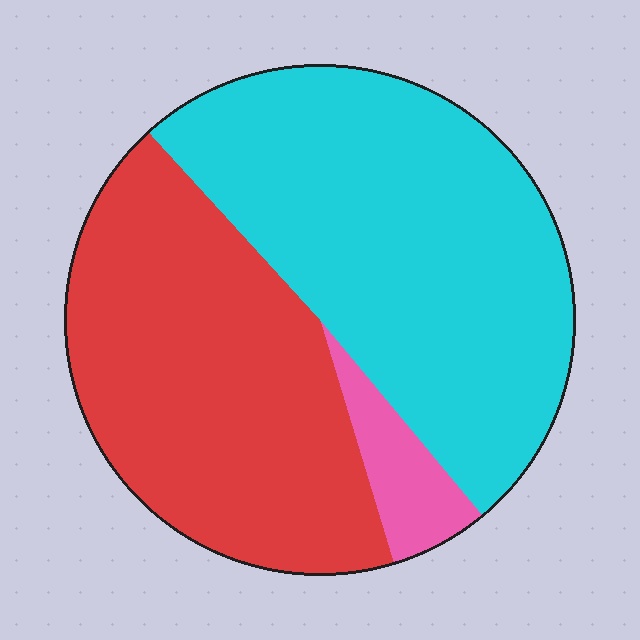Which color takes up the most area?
Cyan, at roughly 50%.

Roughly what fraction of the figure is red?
Red covers 43% of the figure.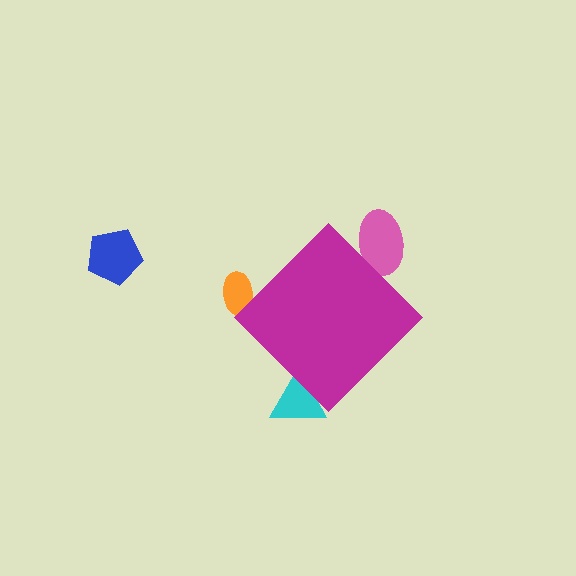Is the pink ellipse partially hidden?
Yes, the pink ellipse is partially hidden behind the magenta diamond.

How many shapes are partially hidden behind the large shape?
3 shapes are partially hidden.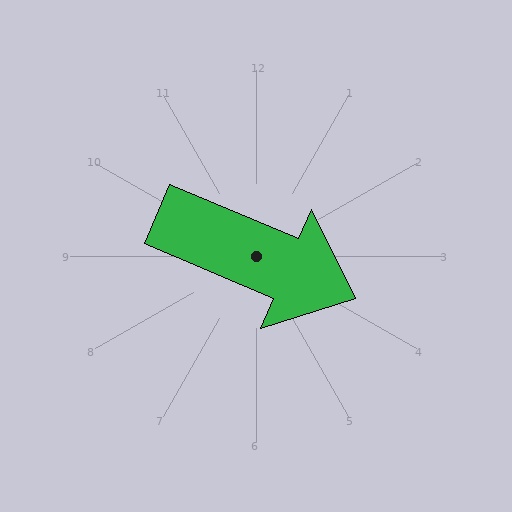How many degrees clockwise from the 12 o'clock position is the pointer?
Approximately 113 degrees.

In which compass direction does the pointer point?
Southeast.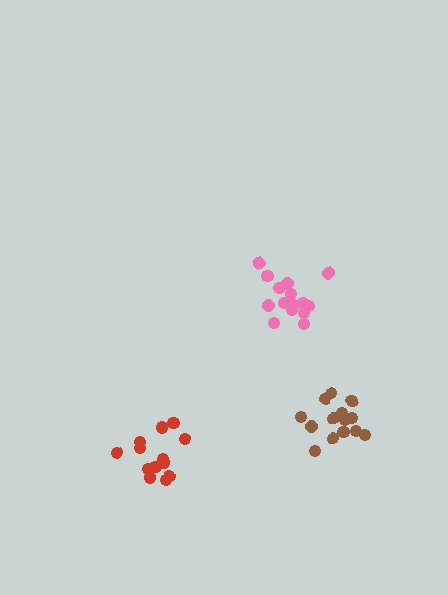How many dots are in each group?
Group 1: 15 dots, Group 2: 15 dots, Group 3: 14 dots (44 total).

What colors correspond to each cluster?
The clusters are colored: pink, brown, red.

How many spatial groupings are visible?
There are 3 spatial groupings.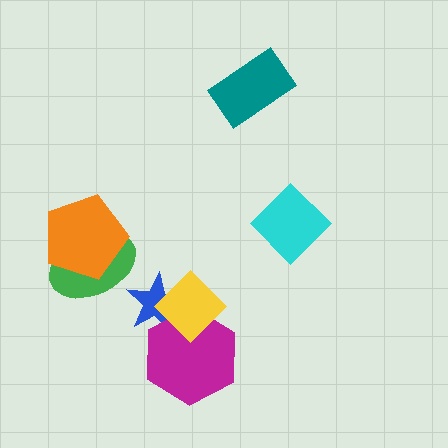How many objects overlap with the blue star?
2 objects overlap with the blue star.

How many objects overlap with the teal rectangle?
0 objects overlap with the teal rectangle.